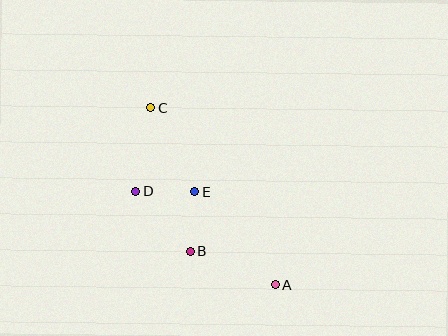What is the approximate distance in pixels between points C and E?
The distance between C and E is approximately 95 pixels.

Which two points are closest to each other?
Points D and E are closest to each other.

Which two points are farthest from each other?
Points A and C are farthest from each other.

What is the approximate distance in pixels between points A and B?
The distance between A and B is approximately 91 pixels.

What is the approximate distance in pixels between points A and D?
The distance between A and D is approximately 168 pixels.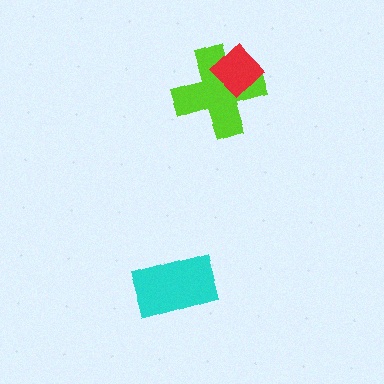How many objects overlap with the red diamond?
1 object overlaps with the red diamond.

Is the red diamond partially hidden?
No, no other shape covers it.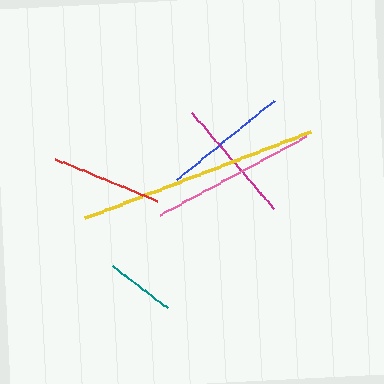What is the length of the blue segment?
The blue segment is approximately 125 pixels long.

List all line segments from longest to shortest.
From longest to shortest: yellow, pink, magenta, blue, red, teal.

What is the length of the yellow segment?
The yellow segment is approximately 242 pixels long.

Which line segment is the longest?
The yellow line is the longest at approximately 242 pixels.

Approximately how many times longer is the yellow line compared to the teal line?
The yellow line is approximately 3.5 times the length of the teal line.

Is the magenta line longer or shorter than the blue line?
The magenta line is longer than the blue line.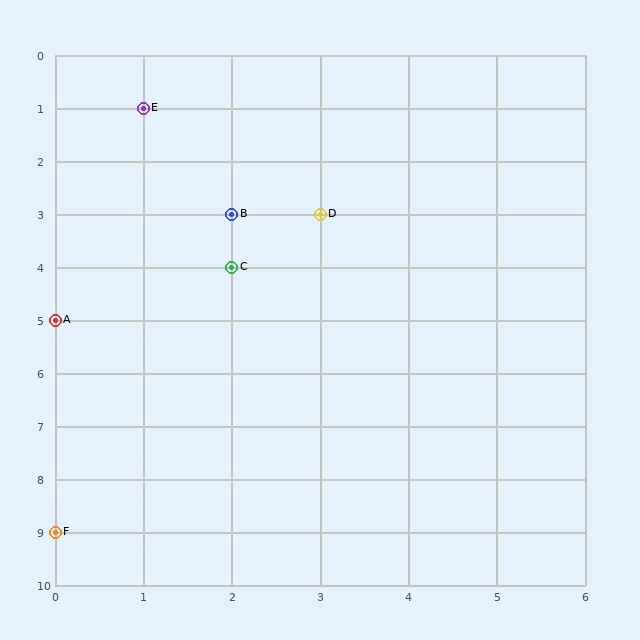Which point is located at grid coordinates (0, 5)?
Point A is at (0, 5).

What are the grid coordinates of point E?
Point E is at grid coordinates (1, 1).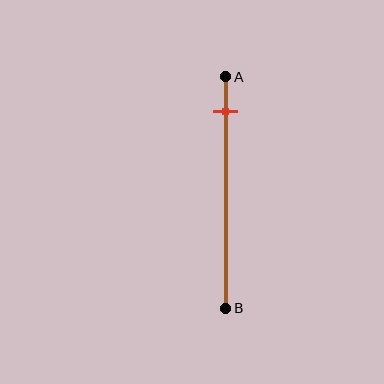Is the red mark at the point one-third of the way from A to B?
No, the mark is at about 15% from A, not at the 33% one-third point.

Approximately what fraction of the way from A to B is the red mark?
The red mark is approximately 15% of the way from A to B.